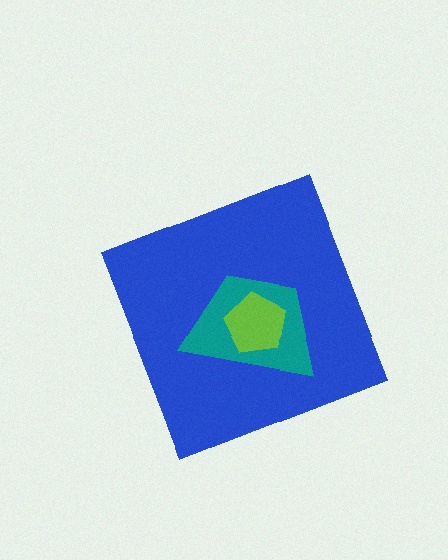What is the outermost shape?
The blue diamond.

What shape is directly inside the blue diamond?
The teal trapezoid.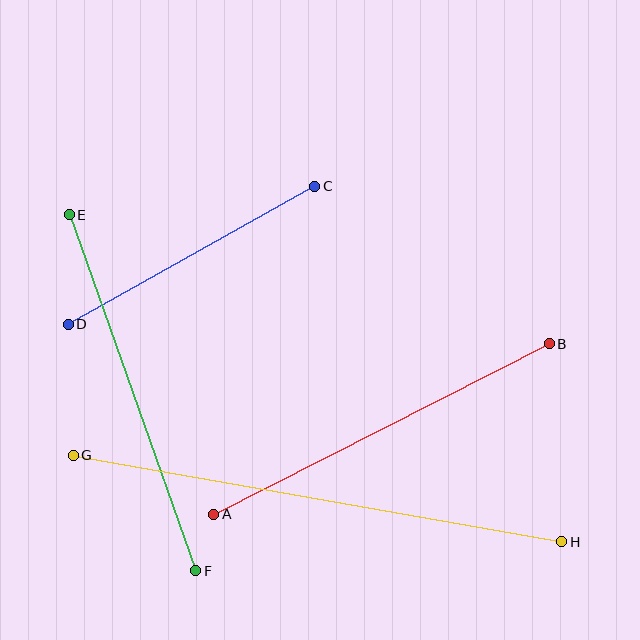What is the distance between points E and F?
The distance is approximately 378 pixels.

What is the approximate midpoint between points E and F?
The midpoint is at approximately (132, 393) pixels.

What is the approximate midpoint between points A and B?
The midpoint is at approximately (382, 429) pixels.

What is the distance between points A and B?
The distance is approximately 376 pixels.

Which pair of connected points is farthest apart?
Points G and H are farthest apart.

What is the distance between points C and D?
The distance is approximately 282 pixels.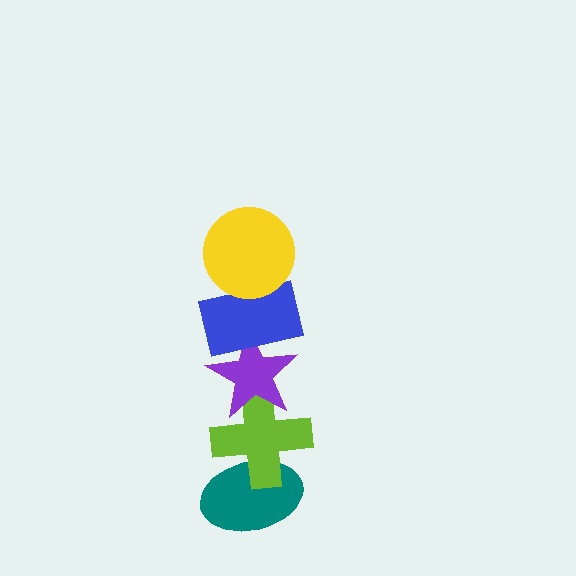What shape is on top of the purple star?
The blue rectangle is on top of the purple star.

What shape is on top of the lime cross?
The purple star is on top of the lime cross.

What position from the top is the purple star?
The purple star is 3rd from the top.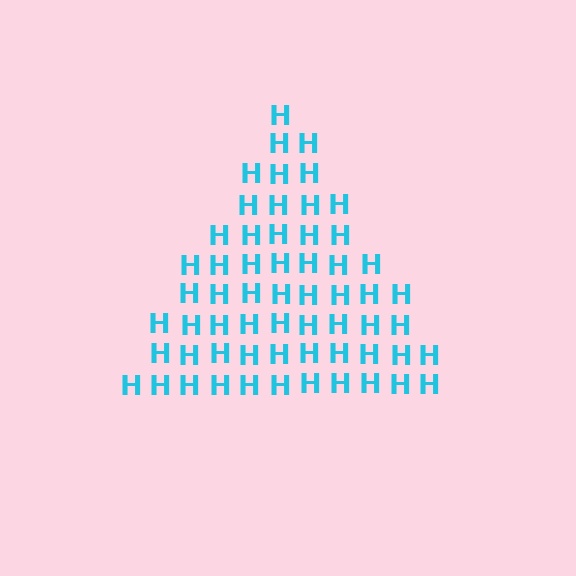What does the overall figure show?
The overall figure shows a triangle.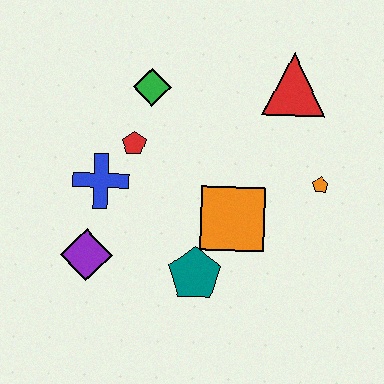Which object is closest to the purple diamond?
The blue cross is closest to the purple diamond.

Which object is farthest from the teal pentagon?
The red triangle is farthest from the teal pentagon.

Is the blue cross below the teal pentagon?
No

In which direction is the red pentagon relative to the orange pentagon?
The red pentagon is to the left of the orange pentagon.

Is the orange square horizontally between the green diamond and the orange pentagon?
Yes